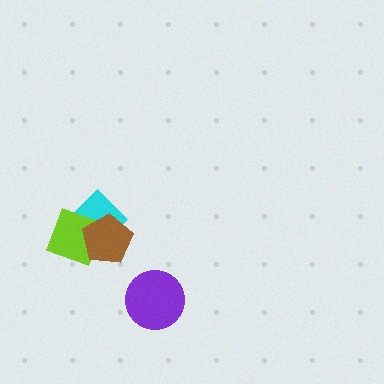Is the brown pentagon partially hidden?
No, no other shape covers it.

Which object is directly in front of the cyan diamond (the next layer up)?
The lime diamond is directly in front of the cyan diamond.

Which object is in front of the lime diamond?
The brown pentagon is in front of the lime diamond.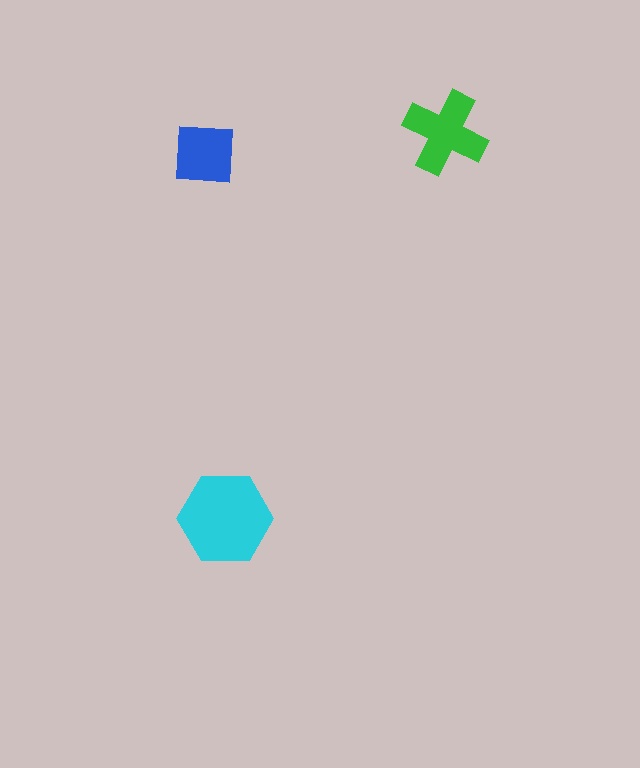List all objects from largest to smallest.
The cyan hexagon, the green cross, the blue square.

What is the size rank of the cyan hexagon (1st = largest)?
1st.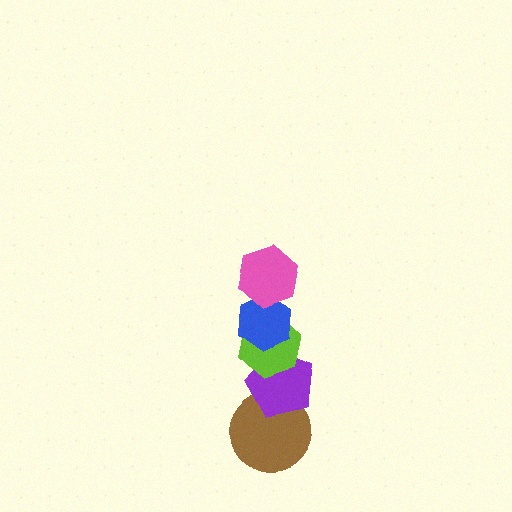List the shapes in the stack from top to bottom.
From top to bottom: the pink hexagon, the blue hexagon, the lime hexagon, the purple pentagon, the brown circle.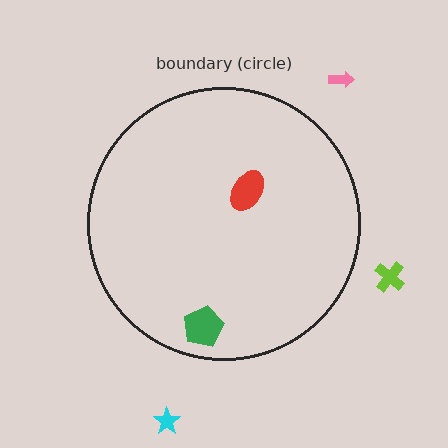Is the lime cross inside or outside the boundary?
Outside.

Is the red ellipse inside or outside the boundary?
Inside.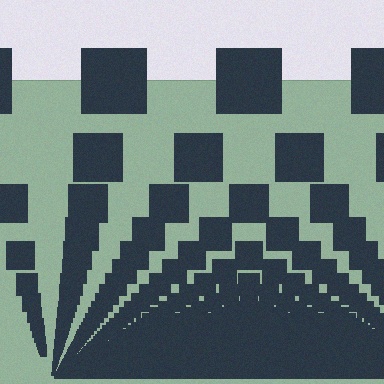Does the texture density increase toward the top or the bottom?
Density increases toward the bottom.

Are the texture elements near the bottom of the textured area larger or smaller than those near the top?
Smaller. The gradient is inverted — elements near the bottom are smaller and denser.